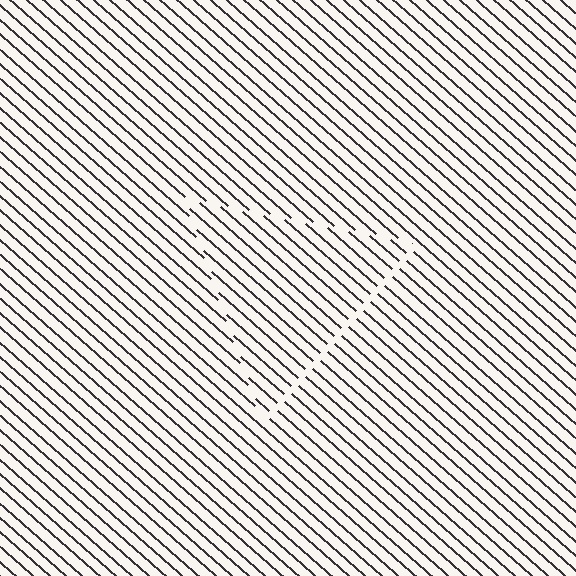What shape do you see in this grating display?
An illusory triangle. The interior of the shape contains the same grating, shifted by half a period — the contour is defined by the phase discontinuity where line-ends from the inner and outer gratings abut.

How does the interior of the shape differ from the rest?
The interior of the shape contains the same grating, shifted by half a period — the contour is defined by the phase discontinuity where line-ends from the inner and outer gratings abut.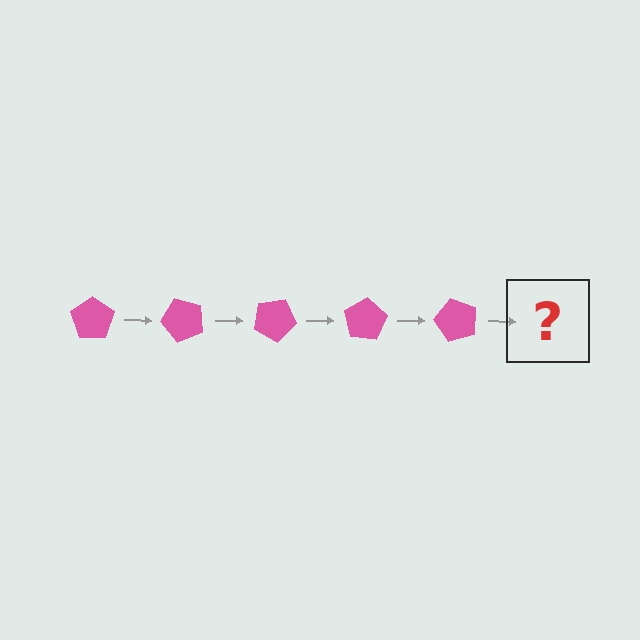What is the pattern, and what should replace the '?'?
The pattern is that the pentagon rotates 50 degrees each step. The '?' should be a pink pentagon rotated 250 degrees.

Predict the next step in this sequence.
The next step is a pink pentagon rotated 250 degrees.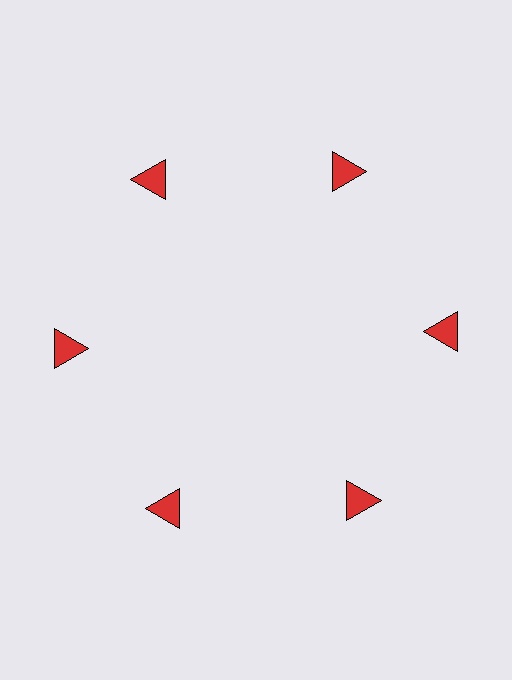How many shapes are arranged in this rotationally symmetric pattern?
There are 6 shapes, arranged in 6 groups of 1.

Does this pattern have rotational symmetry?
Yes, this pattern has 6-fold rotational symmetry. It looks the same after rotating 60 degrees around the center.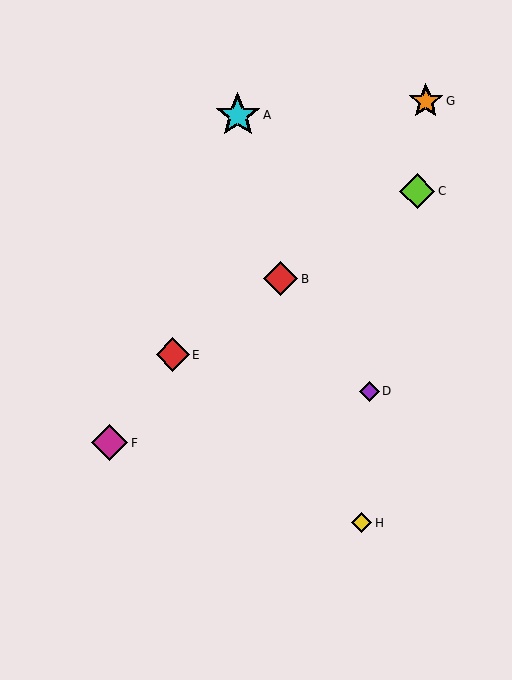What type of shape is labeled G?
Shape G is an orange star.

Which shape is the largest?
The cyan star (labeled A) is the largest.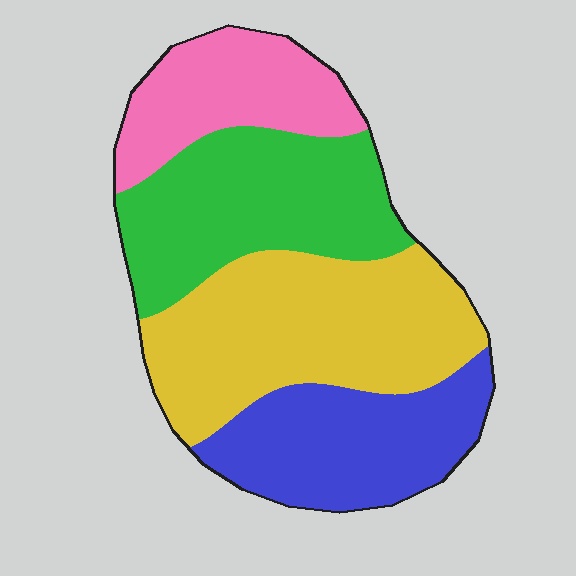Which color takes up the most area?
Yellow, at roughly 35%.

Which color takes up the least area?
Pink, at roughly 15%.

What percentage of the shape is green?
Green covers 27% of the shape.